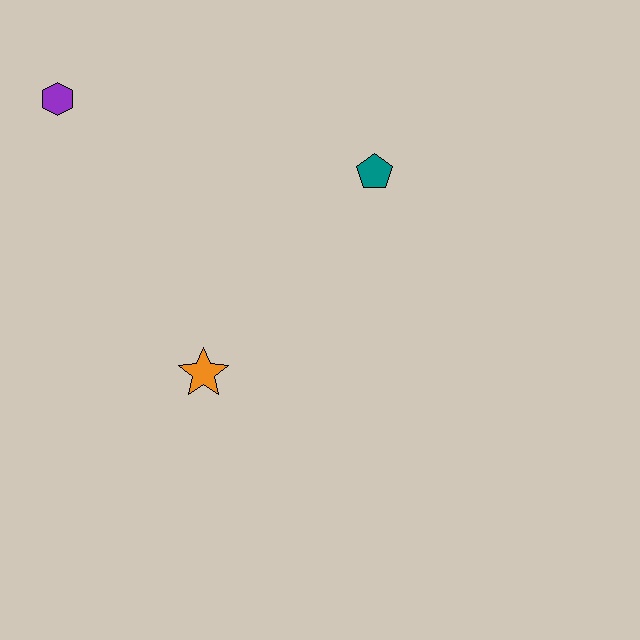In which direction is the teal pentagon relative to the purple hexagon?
The teal pentagon is to the right of the purple hexagon.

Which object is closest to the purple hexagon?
The orange star is closest to the purple hexagon.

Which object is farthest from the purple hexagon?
The teal pentagon is farthest from the purple hexagon.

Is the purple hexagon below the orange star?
No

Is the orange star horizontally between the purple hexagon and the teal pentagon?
Yes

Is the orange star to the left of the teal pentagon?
Yes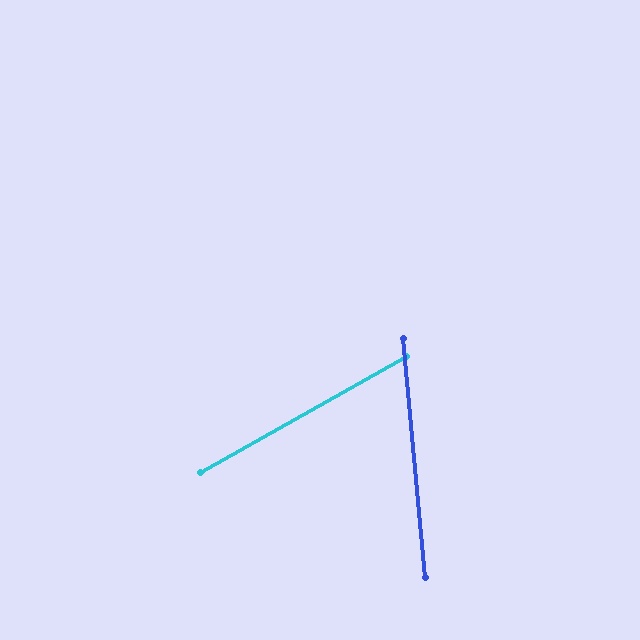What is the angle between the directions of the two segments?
Approximately 66 degrees.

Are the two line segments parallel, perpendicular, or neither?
Neither parallel nor perpendicular — they differ by about 66°.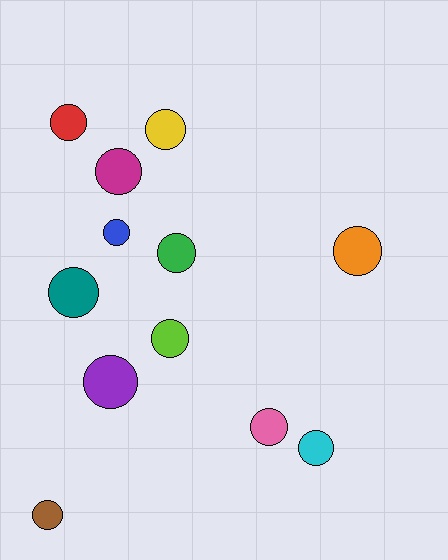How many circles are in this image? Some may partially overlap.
There are 12 circles.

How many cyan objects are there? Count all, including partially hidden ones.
There is 1 cyan object.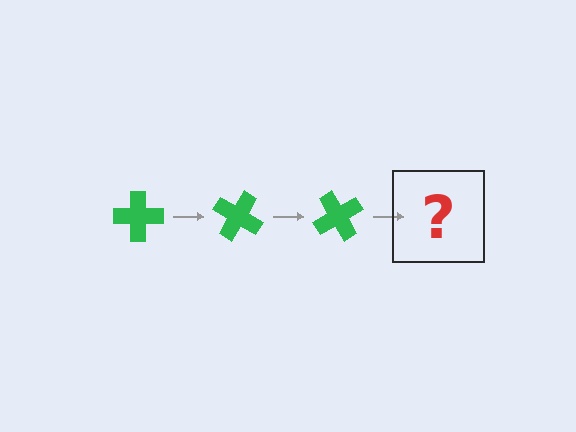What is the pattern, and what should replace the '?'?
The pattern is that the cross rotates 30 degrees each step. The '?' should be a green cross rotated 90 degrees.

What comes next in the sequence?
The next element should be a green cross rotated 90 degrees.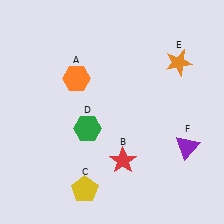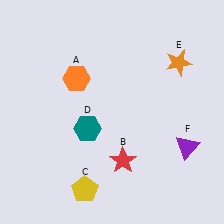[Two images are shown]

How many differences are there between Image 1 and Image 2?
There is 1 difference between the two images.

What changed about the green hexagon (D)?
In Image 1, D is green. In Image 2, it changed to teal.